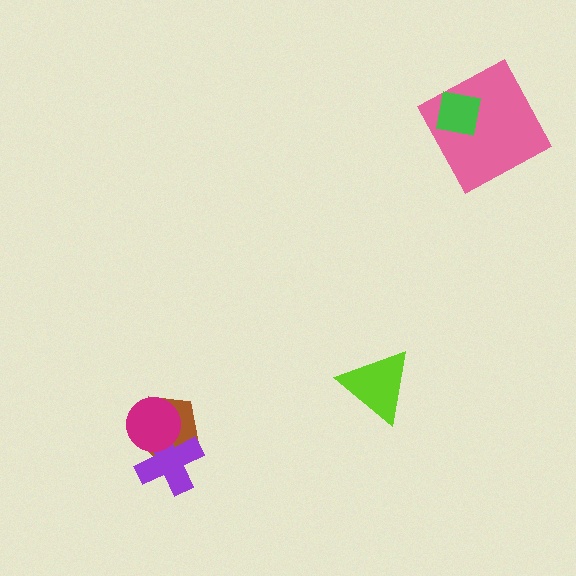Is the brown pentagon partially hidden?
Yes, it is partially covered by another shape.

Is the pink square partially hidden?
Yes, it is partially covered by another shape.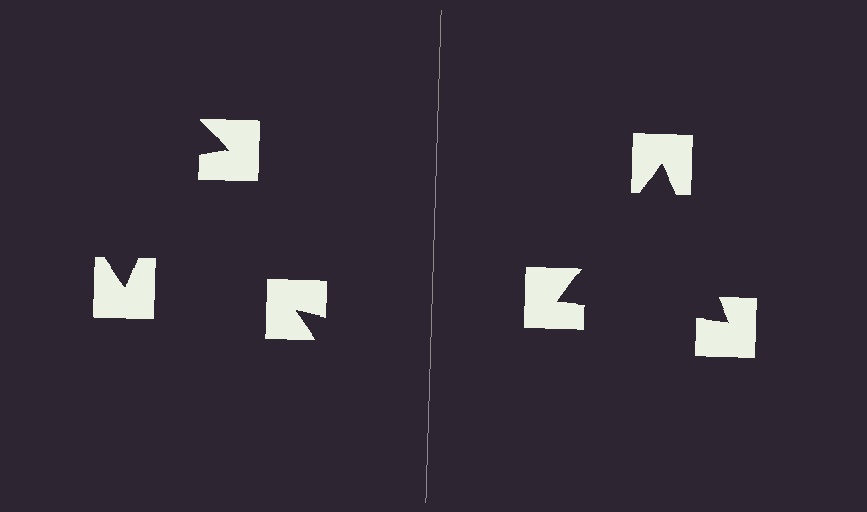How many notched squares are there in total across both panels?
6 — 3 on each side.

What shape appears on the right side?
An illusory triangle.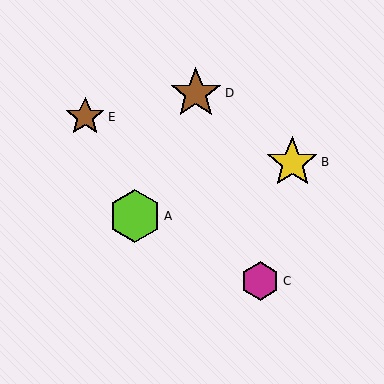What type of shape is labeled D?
Shape D is a brown star.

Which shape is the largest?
The lime hexagon (labeled A) is the largest.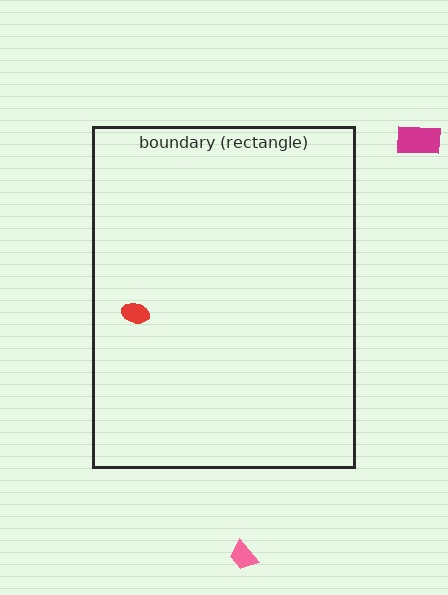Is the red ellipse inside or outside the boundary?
Inside.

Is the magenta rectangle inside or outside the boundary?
Outside.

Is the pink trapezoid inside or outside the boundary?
Outside.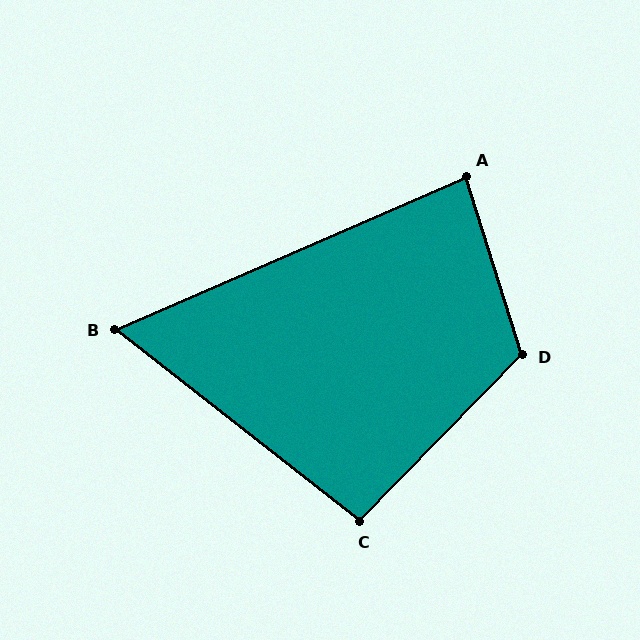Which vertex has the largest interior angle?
D, at approximately 118 degrees.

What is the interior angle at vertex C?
Approximately 96 degrees (obtuse).